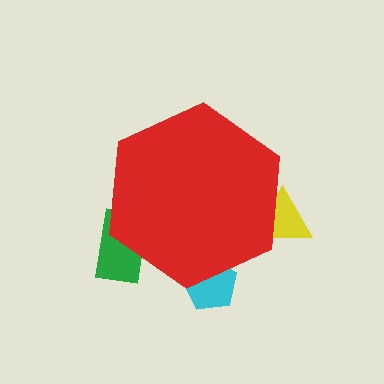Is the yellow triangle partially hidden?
Yes, the yellow triangle is partially hidden behind the red hexagon.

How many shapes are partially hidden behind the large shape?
3 shapes are partially hidden.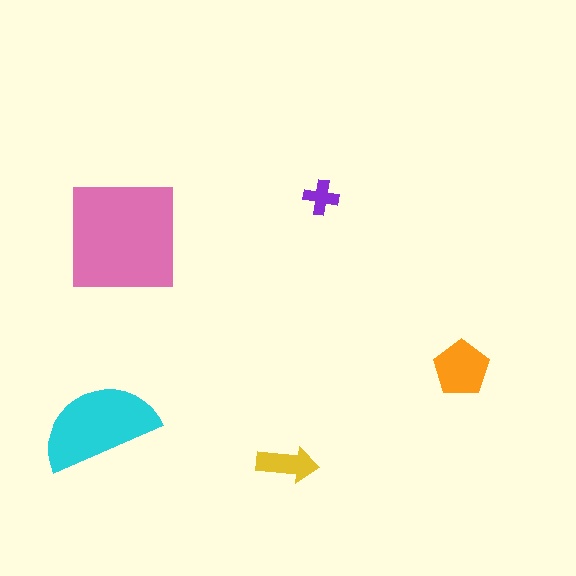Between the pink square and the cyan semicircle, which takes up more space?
The pink square.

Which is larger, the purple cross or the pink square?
The pink square.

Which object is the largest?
The pink square.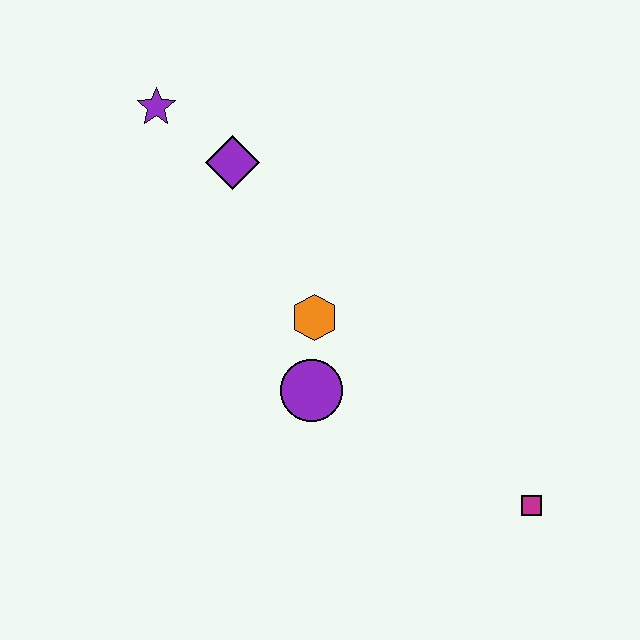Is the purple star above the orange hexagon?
Yes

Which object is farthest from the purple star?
The magenta square is farthest from the purple star.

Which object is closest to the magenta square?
The purple circle is closest to the magenta square.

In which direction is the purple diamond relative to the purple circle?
The purple diamond is above the purple circle.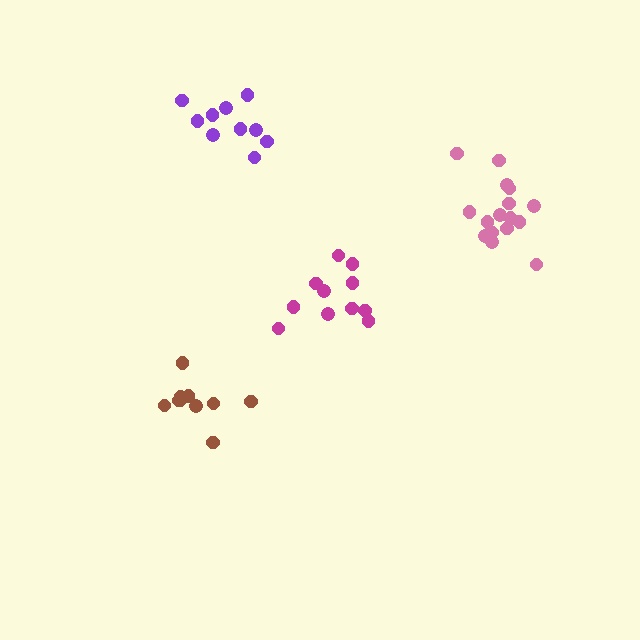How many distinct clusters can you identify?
There are 4 distinct clusters.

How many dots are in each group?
Group 1: 10 dots, Group 2: 10 dots, Group 3: 11 dots, Group 4: 16 dots (47 total).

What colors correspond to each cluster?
The clusters are colored: purple, brown, magenta, pink.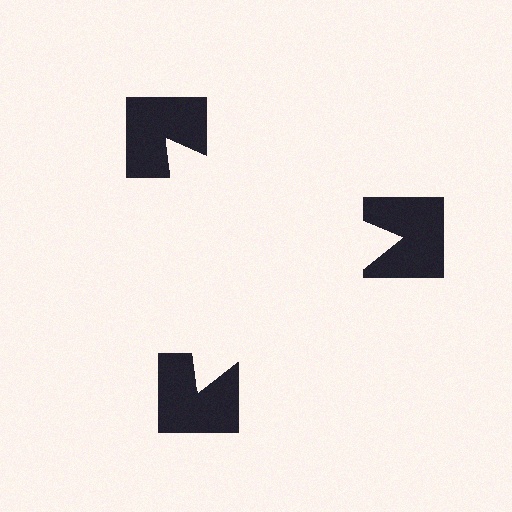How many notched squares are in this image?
There are 3 — one at each vertex of the illusory triangle.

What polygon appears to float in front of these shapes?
An illusory triangle — its edges are inferred from the aligned wedge cuts in the notched squares, not physically drawn.